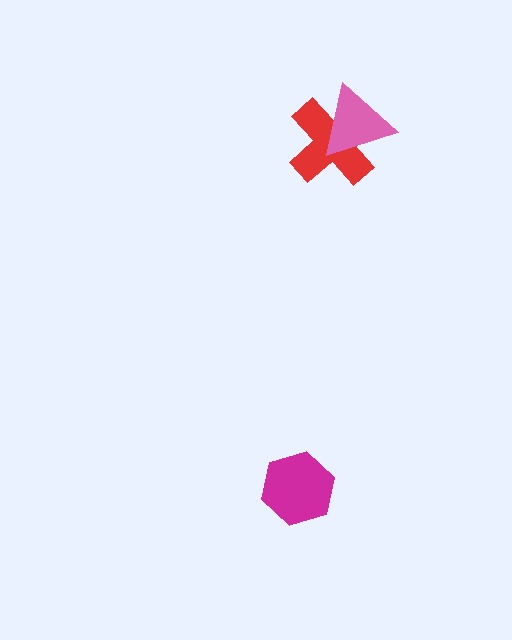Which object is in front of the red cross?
The pink triangle is in front of the red cross.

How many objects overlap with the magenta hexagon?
0 objects overlap with the magenta hexagon.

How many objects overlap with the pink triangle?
1 object overlaps with the pink triangle.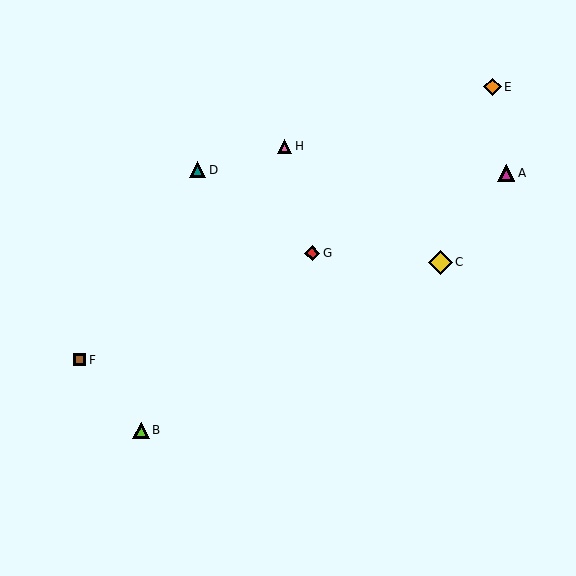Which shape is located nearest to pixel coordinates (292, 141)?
The pink triangle (labeled H) at (285, 146) is nearest to that location.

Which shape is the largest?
The yellow diamond (labeled C) is the largest.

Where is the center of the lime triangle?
The center of the lime triangle is at (141, 430).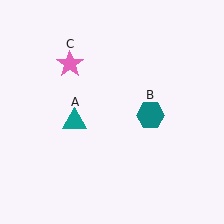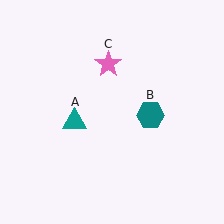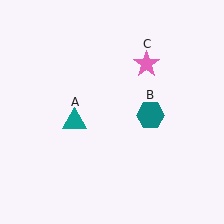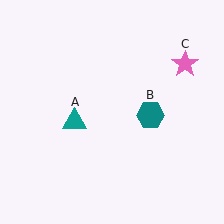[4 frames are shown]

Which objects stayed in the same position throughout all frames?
Teal triangle (object A) and teal hexagon (object B) remained stationary.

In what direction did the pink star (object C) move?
The pink star (object C) moved right.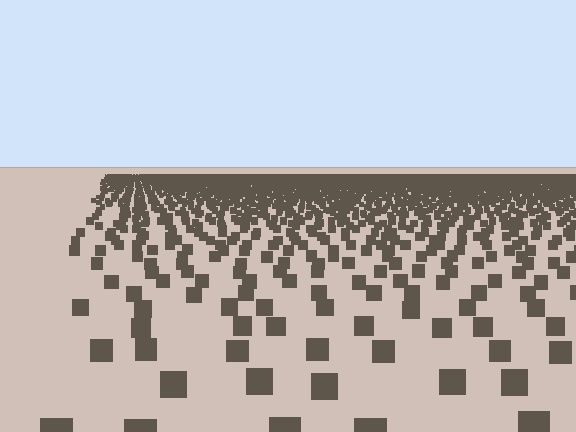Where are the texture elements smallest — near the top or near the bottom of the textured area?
Near the top.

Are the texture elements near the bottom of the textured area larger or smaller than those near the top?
Larger. Near the bottom, elements are closer to the viewer and appear at a bigger on-screen size.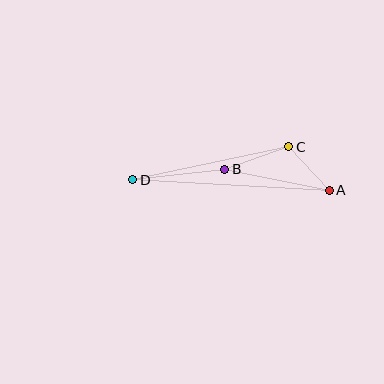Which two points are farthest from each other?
Points A and D are farthest from each other.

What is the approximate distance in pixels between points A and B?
The distance between A and B is approximately 107 pixels.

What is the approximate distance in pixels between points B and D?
The distance between B and D is approximately 93 pixels.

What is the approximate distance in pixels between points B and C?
The distance between B and C is approximately 68 pixels.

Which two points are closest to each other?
Points A and C are closest to each other.